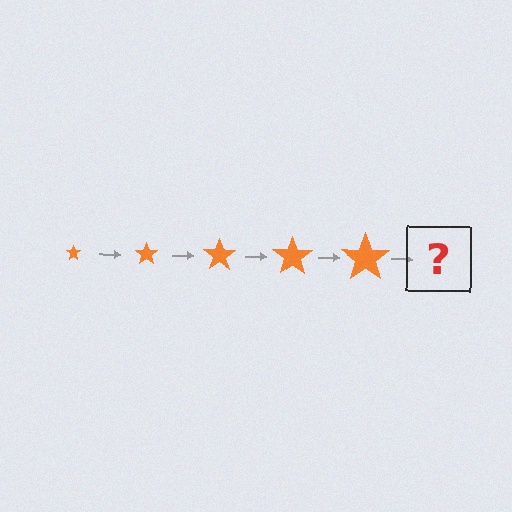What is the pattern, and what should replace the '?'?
The pattern is that the star gets progressively larger each step. The '?' should be an orange star, larger than the previous one.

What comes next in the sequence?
The next element should be an orange star, larger than the previous one.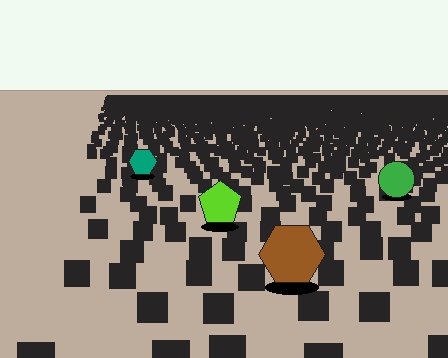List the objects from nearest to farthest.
From nearest to farthest: the brown hexagon, the lime pentagon, the green circle, the teal hexagon.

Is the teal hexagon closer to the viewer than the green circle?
No. The green circle is closer — you can tell from the texture gradient: the ground texture is coarser near it.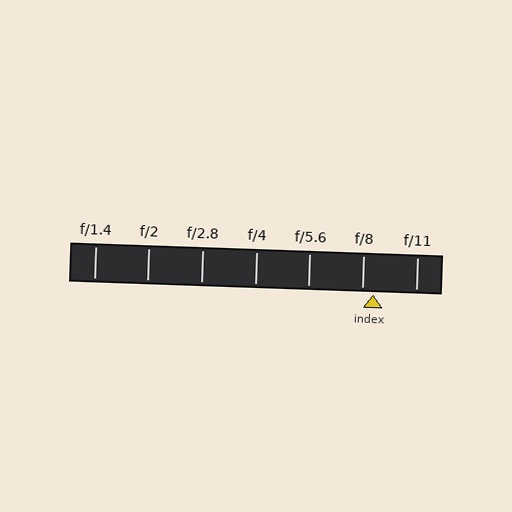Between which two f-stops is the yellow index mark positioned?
The index mark is between f/8 and f/11.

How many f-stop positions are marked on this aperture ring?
There are 7 f-stop positions marked.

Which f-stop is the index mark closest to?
The index mark is closest to f/8.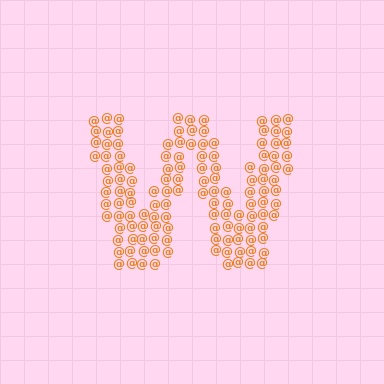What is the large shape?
The large shape is the letter W.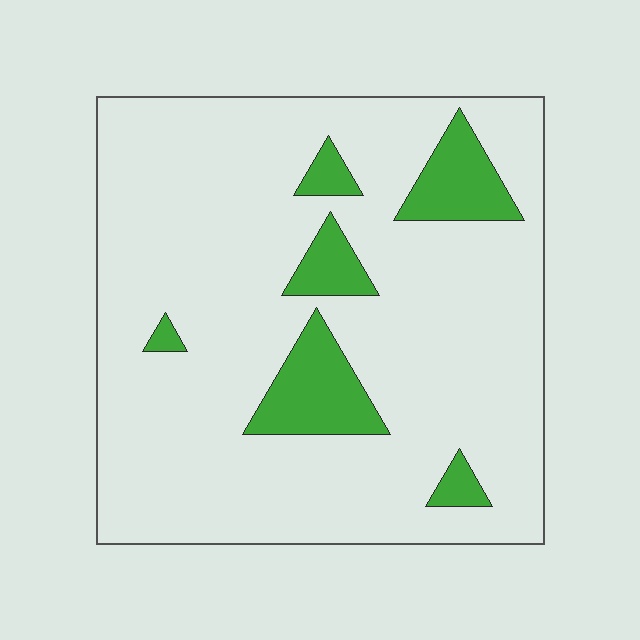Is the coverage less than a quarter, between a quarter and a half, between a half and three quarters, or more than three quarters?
Less than a quarter.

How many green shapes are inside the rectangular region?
6.